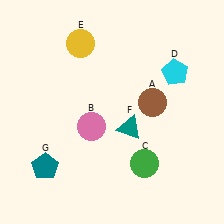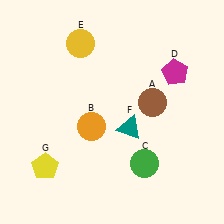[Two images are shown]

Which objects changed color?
B changed from pink to orange. D changed from cyan to magenta. G changed from teal to yellow.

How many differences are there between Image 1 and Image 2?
There are 3 differences between the two images.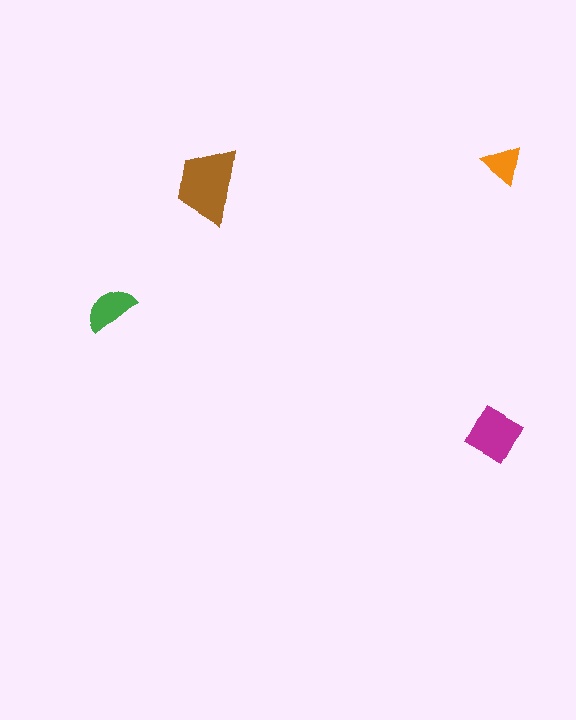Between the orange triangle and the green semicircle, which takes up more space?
The green semicircle.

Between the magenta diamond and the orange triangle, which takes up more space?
The magenta diamond.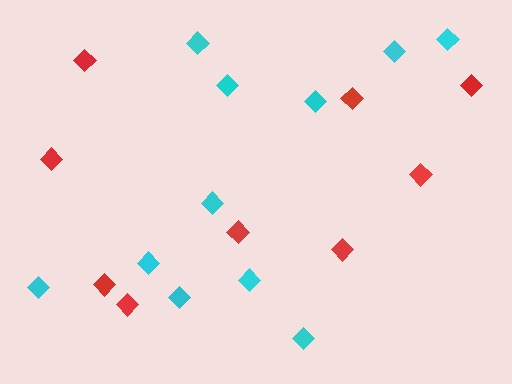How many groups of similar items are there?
There are 2 groups: one group of red diamonds (9) and one group of cyan diamonds (11).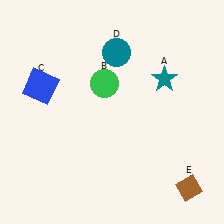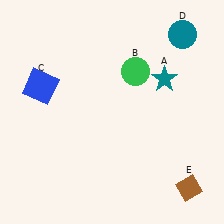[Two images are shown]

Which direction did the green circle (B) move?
The green circle (B) moved right.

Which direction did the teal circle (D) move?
The teal circle (D) moved right.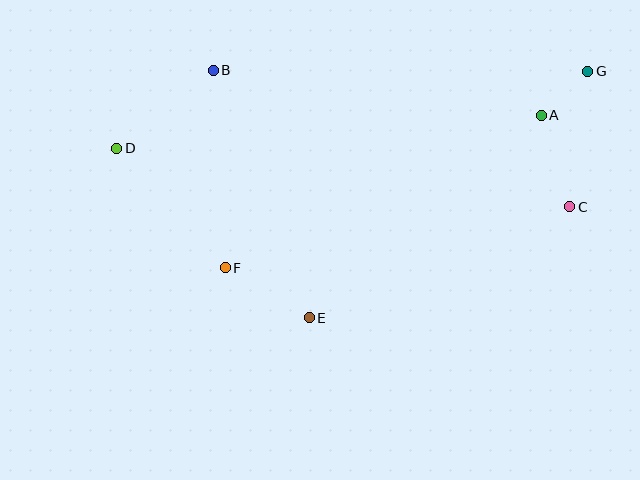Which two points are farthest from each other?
Points D and G are farthest from each other.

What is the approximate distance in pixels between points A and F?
The distance between A and F is approximately 351 pixels.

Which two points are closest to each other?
Points A and G are closest to each other.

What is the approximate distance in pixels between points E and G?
The distance between E and G is approximately 372 pixels.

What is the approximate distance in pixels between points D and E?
The distance between D and E is approximately 257 pixels.